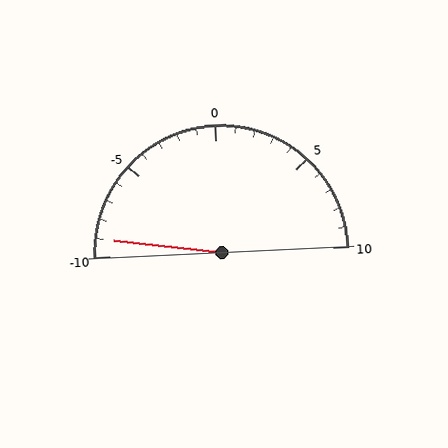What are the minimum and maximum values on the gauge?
The gauge ranges from -10 to 10.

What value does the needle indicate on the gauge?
The needle indicates approximately -9.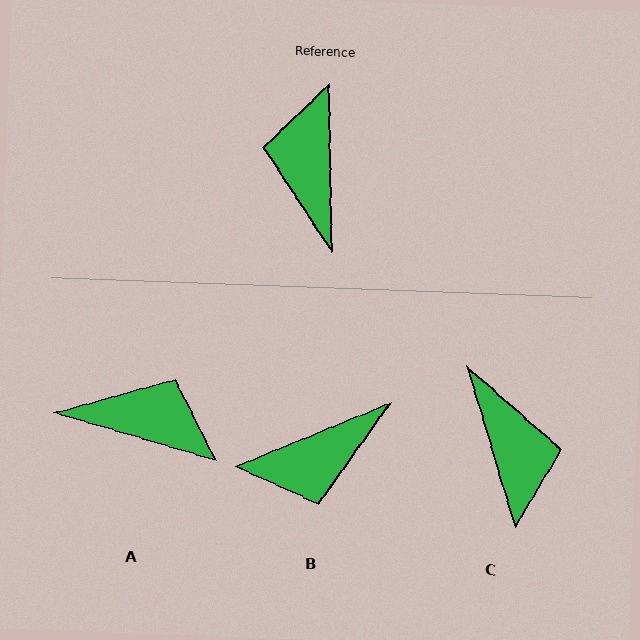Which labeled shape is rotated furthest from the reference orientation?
C, about 165 degrees away.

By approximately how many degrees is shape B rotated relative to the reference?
Approximately 111 degrees counter-clockwise.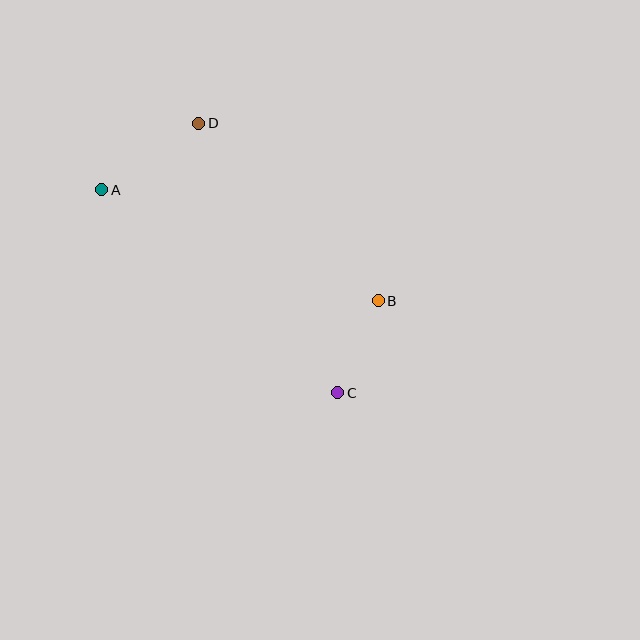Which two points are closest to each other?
Points B and C are closest to each other.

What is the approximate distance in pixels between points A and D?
The distance between A and D is approximately 118 pixels.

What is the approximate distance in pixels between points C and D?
The distance between C and D is approximately 303 pixels.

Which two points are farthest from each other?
Points A and C are farthest from each other.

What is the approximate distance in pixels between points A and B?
The distance between A and B is approximately 298 pixels.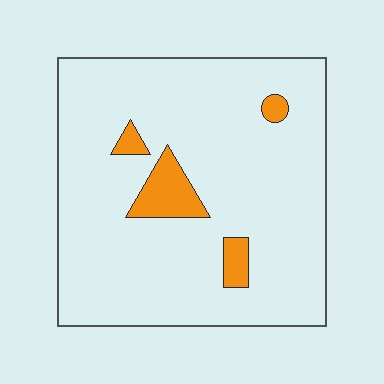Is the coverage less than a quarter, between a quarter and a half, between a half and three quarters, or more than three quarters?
Less than a quarter.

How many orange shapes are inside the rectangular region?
4.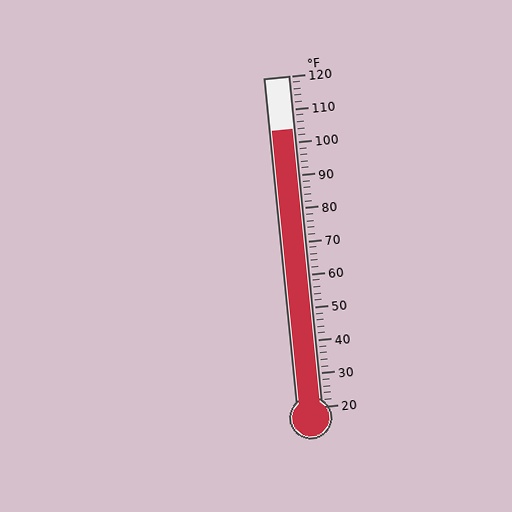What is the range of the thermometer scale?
The thermometer scale ranges from 20°F to 120°F.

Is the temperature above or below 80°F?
The temperature is above 80°F.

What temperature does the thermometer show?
The thermometer shows approximately 104°F.